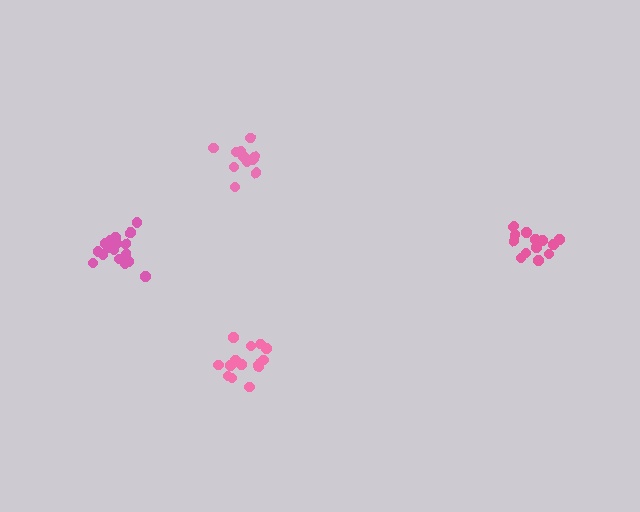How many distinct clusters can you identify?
There are 4 distinct clusters.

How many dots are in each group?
Group 1: 11 dots, Group 2: 13 dots, Group 3: 17 dots, Group 4: 14 dots (55 total).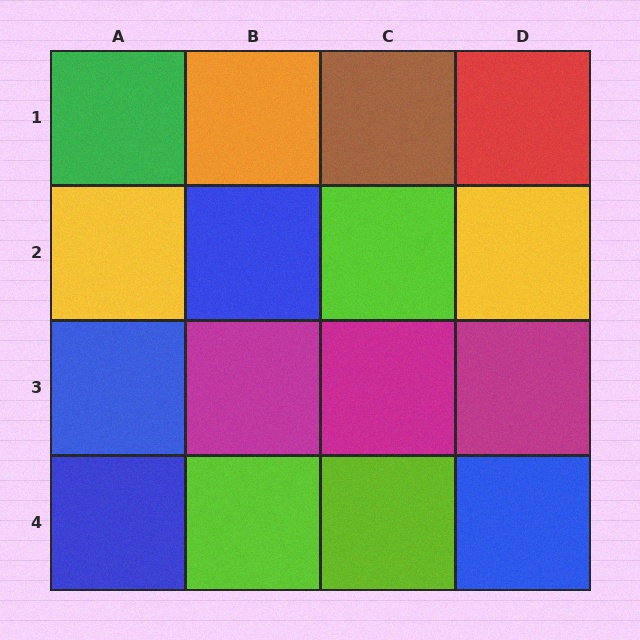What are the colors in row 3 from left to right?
Blue, magenta, magenta, magenta.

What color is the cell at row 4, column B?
Lime.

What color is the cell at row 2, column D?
Yellow.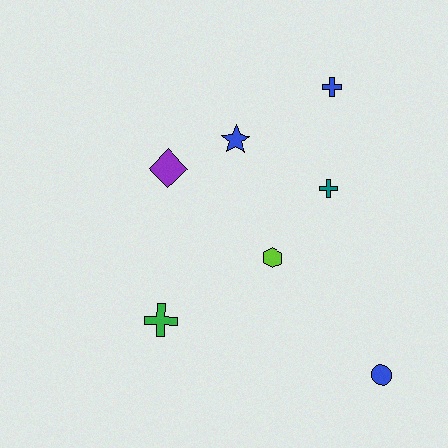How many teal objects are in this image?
There is 1 teal object.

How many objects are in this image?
There are 7 objects.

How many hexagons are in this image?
There is 1 hexagon.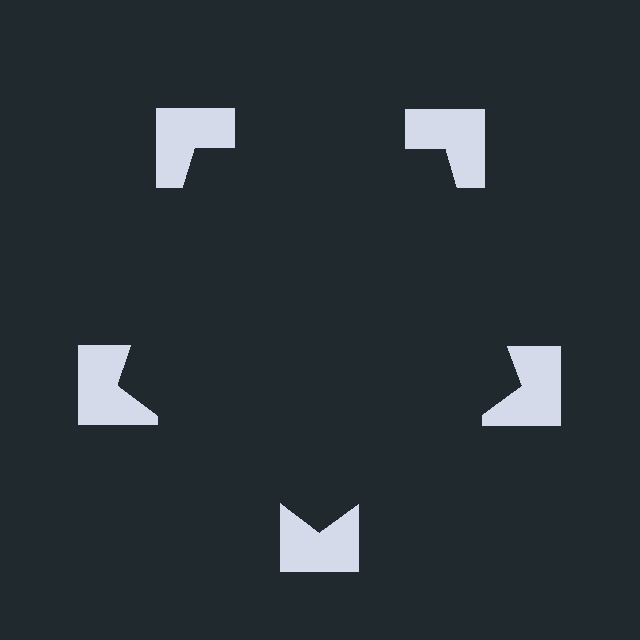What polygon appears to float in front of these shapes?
An illusory pentagon — its edges are inferred from the aligned wedge cuts in the notched squares, not physically drawn.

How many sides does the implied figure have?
5 sides.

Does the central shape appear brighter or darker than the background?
It typically appears slightly darker than the background, even though no actual brightness change is drawn.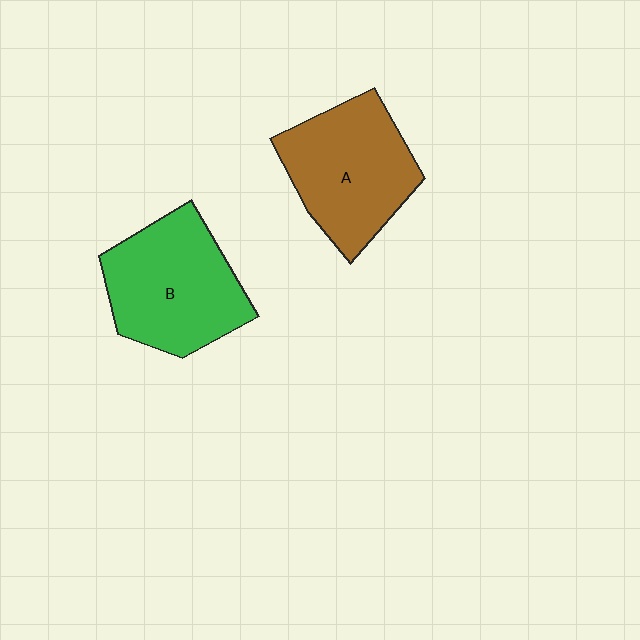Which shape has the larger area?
Shape B (green).